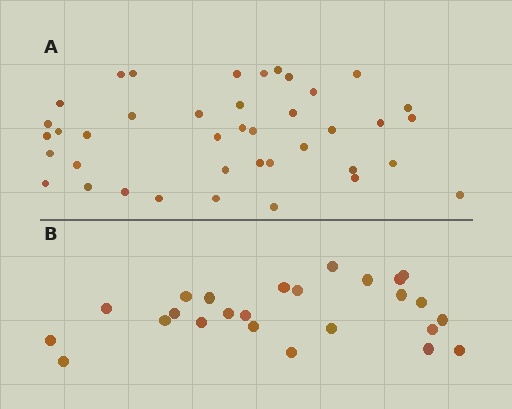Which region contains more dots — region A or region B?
Region A (the top region) has more dots.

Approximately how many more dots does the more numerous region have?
Region A has approximately 15 more dots than region B.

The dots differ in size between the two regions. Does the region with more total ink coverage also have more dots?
No. Region B has more total ink coverage because its dots are larger, but region A actually contains more individual dots. Total area can be misleading — the number of items is what matters here.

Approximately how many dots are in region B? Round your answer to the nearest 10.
About 20 dots. (The exact count is 25, which rounds to 20.)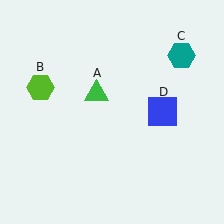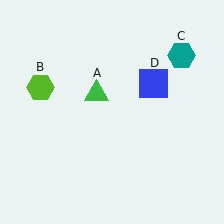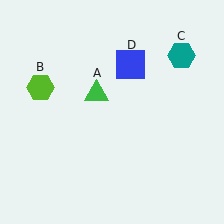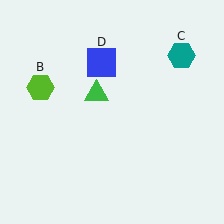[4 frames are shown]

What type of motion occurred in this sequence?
The blue square (object D) rotated counterclockwise around the center of the scene.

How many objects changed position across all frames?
1 object changed position: blue square (object D).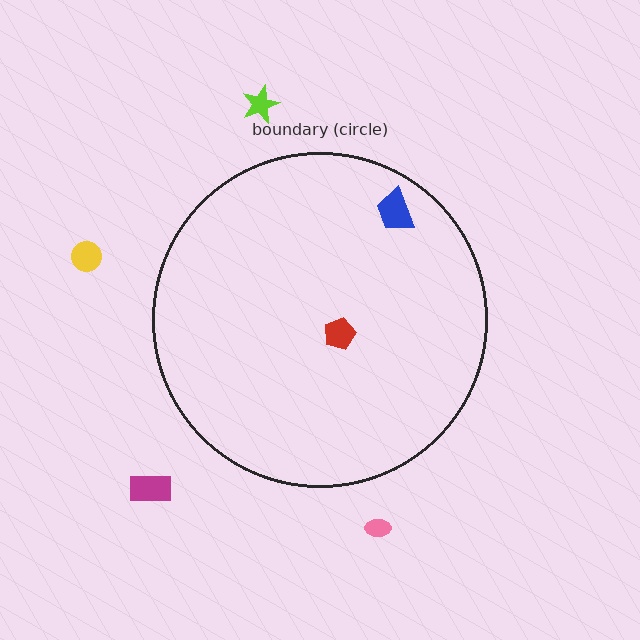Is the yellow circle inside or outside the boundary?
Outside.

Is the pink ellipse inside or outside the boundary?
Outside.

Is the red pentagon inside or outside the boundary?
Inside.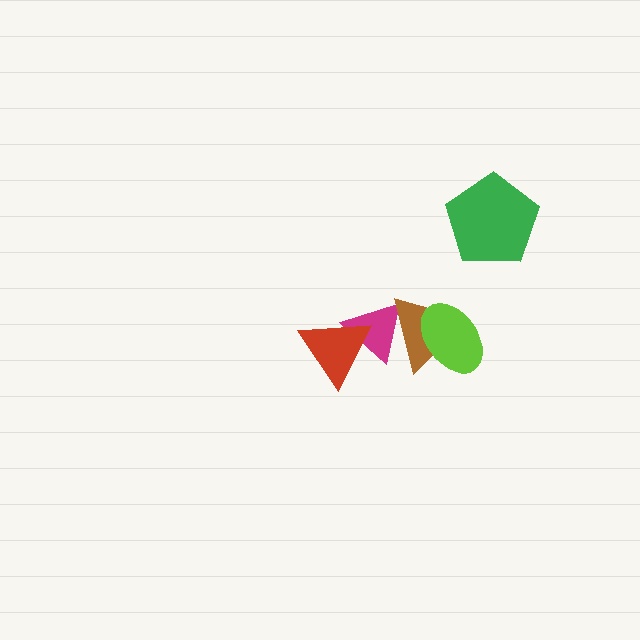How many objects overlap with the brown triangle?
2 objects overlap with the brown triangle.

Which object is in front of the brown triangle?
The lime ellipse is in front of the brown triangle.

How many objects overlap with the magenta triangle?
2 objects overlap with the magenta triangle.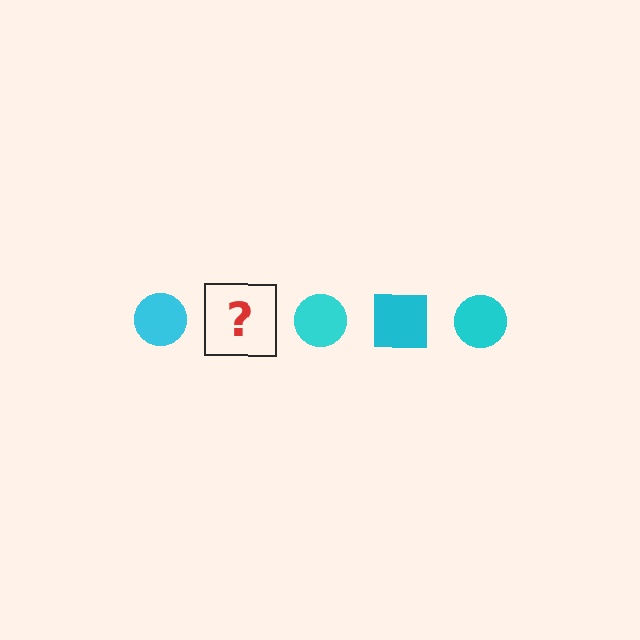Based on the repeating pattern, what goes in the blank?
The blank should be a cyan square.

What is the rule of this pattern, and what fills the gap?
The rule is that the pattern cycles through circle, square shapes in cyan. The gap should be filled with a cyan square.